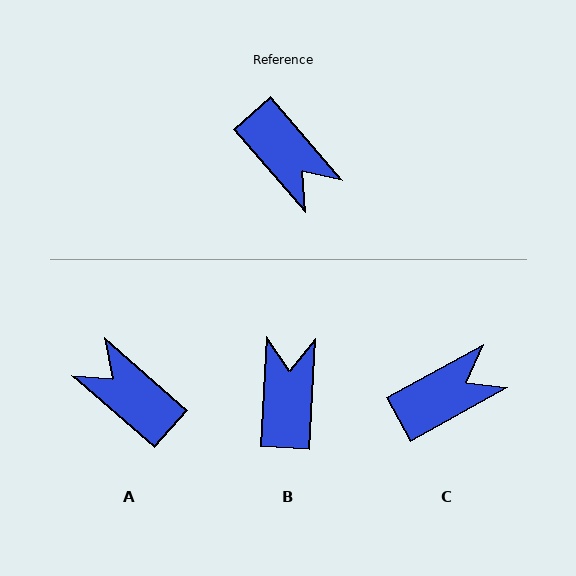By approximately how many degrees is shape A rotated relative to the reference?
Approximately 172 degrees clockwise.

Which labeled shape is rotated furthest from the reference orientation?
A, about 172 degrees away.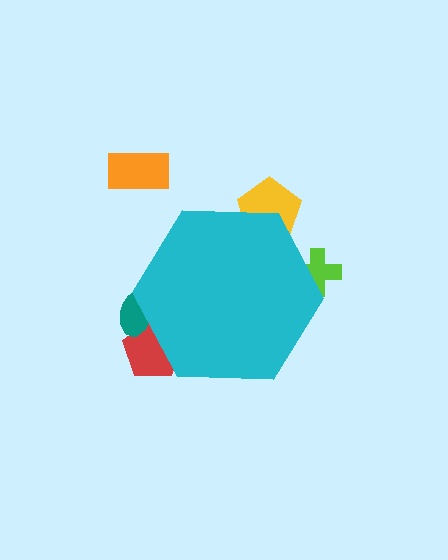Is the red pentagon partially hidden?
Yes, the red pentagon is partially hidden behind the cyan hexagon.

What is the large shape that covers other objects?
A cyan hexagon.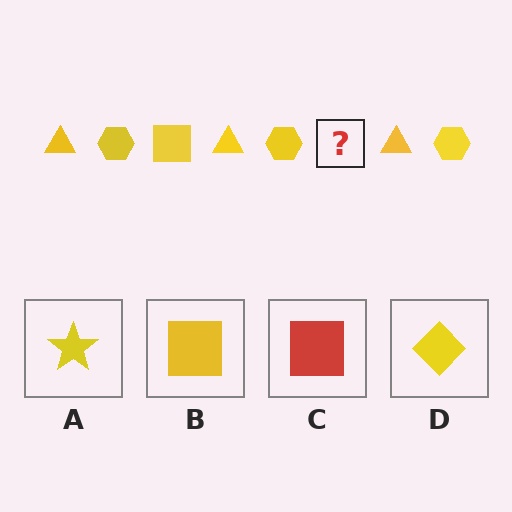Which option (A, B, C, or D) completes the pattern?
B.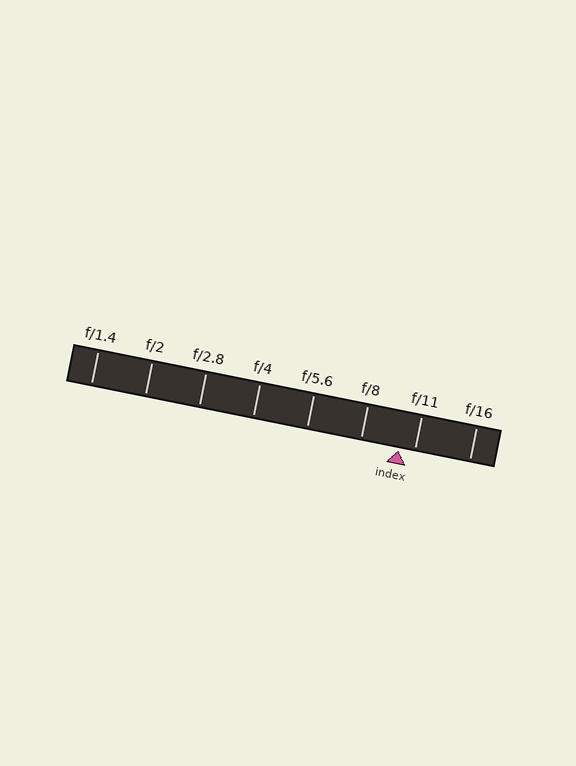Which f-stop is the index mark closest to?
The index mark is closest to f/11.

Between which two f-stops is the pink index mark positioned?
The index mark is between f/8 and f/11.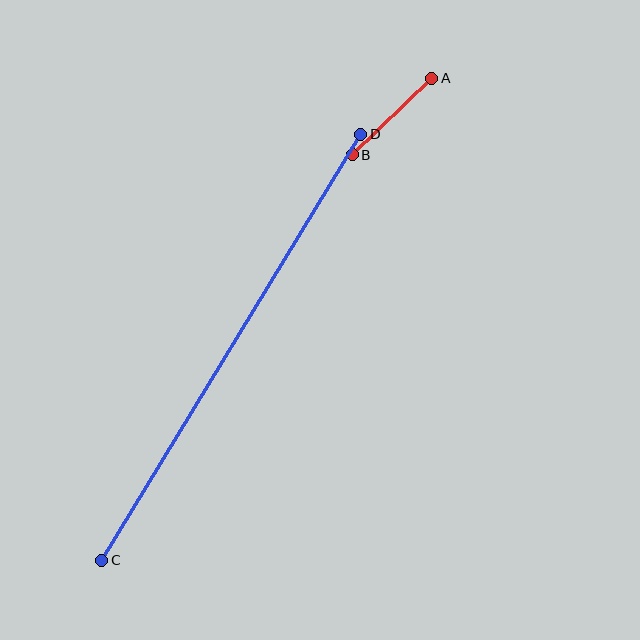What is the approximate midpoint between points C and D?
The midpoint is at approximately (231, 347) pixels.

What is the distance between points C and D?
The distance is approximately 498 pixels.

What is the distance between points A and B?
The distance is approximately 110 pixels.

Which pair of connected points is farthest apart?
Points C and D are farthest apart.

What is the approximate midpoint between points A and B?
The midpoint is at approximately (392, 117) pixels.